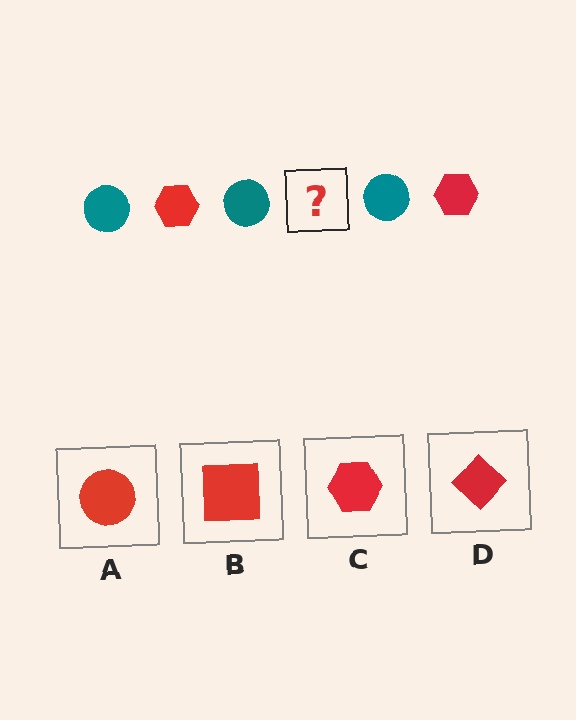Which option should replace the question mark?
Option C.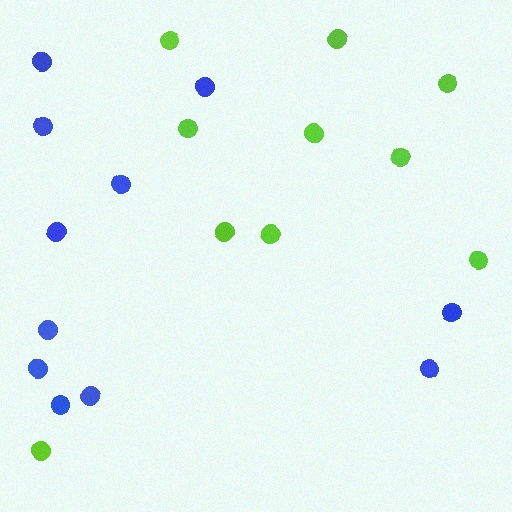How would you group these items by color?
There are 2 groups: one group of lime circles (10) and one group of blue circles (11).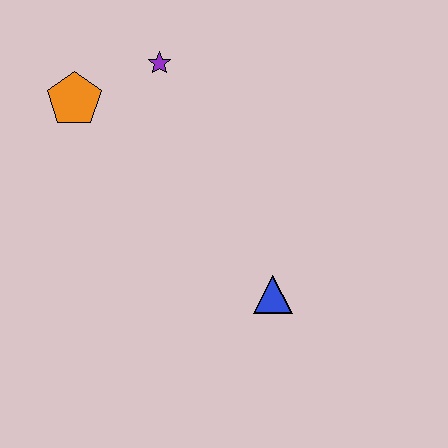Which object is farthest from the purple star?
The blue triangle is farthest from the purple star.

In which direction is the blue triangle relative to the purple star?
The blue triangle is below the purple star.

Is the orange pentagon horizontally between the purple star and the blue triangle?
No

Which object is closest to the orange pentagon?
The purple star is closest to the orange pentagon.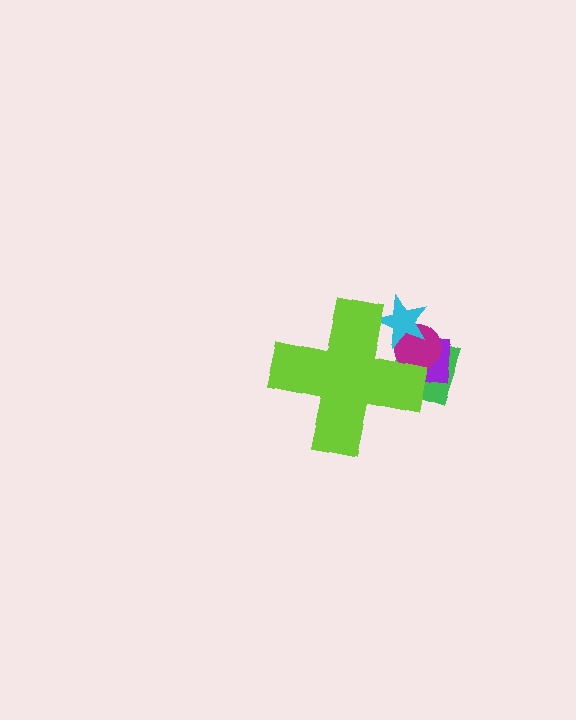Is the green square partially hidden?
Yes, the green square is partially hidden behind the lime cross.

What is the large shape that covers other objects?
A lime cross.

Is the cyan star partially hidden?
Yes, the cyan star is partially hidden behind the lime cross.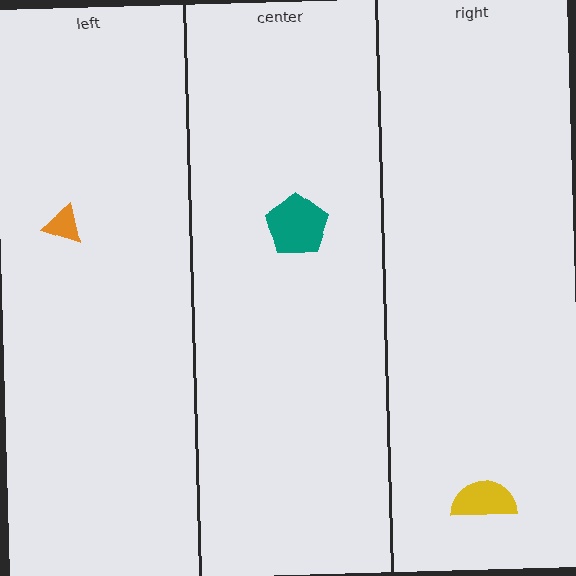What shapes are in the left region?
The orange triangle.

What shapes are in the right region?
The yellow semicircle.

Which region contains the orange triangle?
The left region.